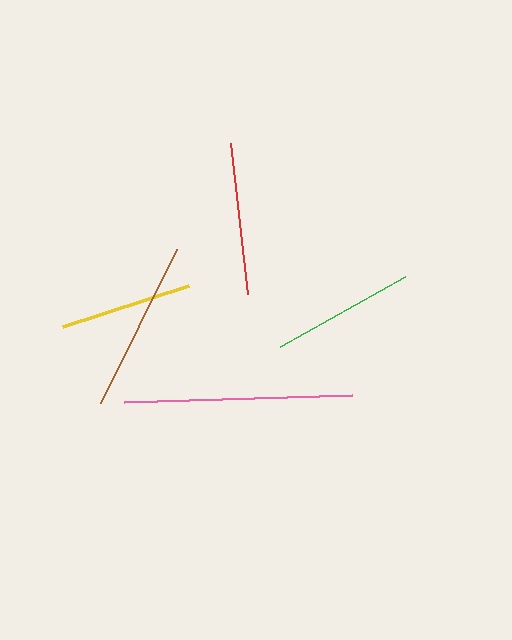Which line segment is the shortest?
The yellow line is the shortest at approximately 132 pixels.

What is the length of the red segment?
The red segment is approximately 151 pixels long.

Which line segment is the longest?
The pink line is the longest at approximately 228 pixels.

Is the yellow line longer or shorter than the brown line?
The brown line is longer than the yellow line.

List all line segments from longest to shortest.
From longest to shortest: pink, brown, red, green, yellow.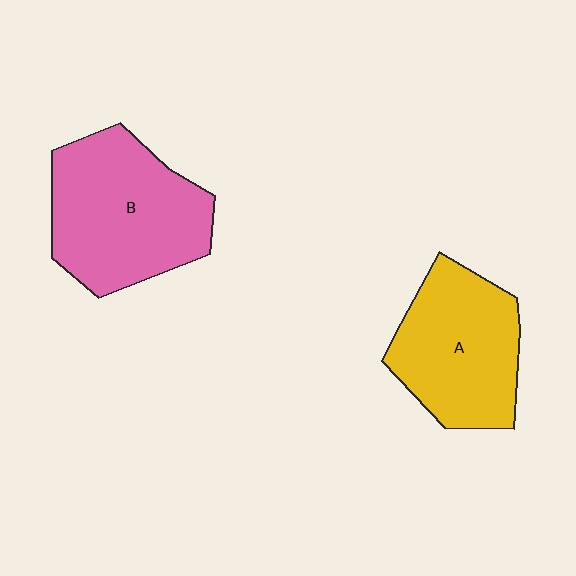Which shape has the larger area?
Shape B (pink).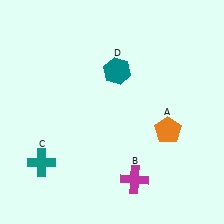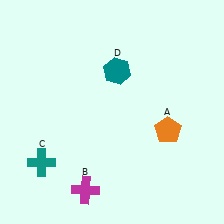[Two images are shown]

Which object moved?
The magenta cross (B) moved left.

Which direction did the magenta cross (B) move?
The magenta cross (B) moved left.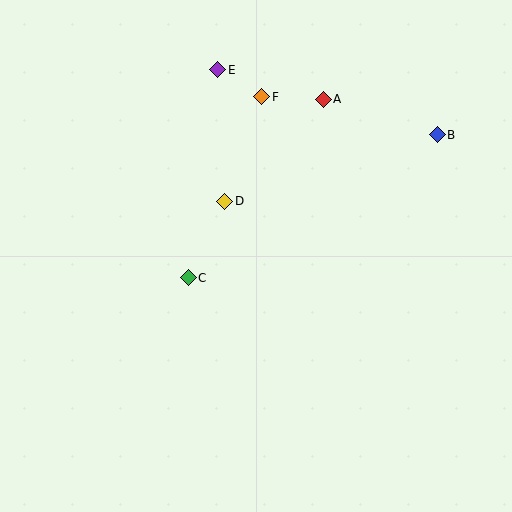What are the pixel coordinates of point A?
Point A is at (323, 99).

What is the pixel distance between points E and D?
The distance between E and D is 132 pixels.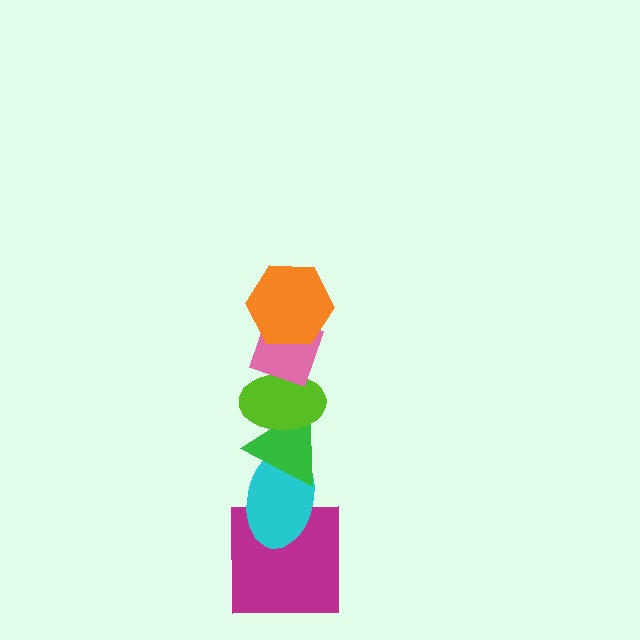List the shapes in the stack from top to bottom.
From top to bottom: the orange hexagon, the pink diamond, the lime ellipse, the green triangle, the cyan ellipse, the magenta square.